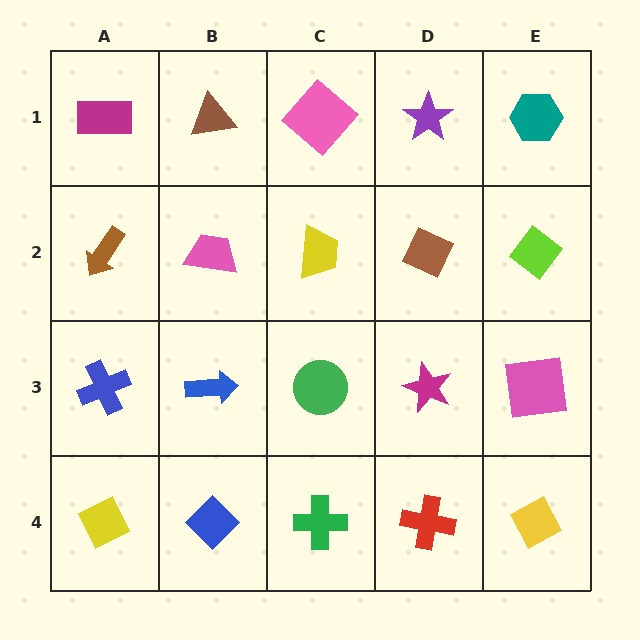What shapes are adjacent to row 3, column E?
A lime diamond (row 2, column E), a yellow diamond (row 4, column E), a magenta star (row 3, column D).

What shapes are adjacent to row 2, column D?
A purple star (row 1, column D), a magenta star (row 3, column D), a yellow trapezoid (row 2, column C), a lime diamond (row 2, column E).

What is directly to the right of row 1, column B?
A pink diamond.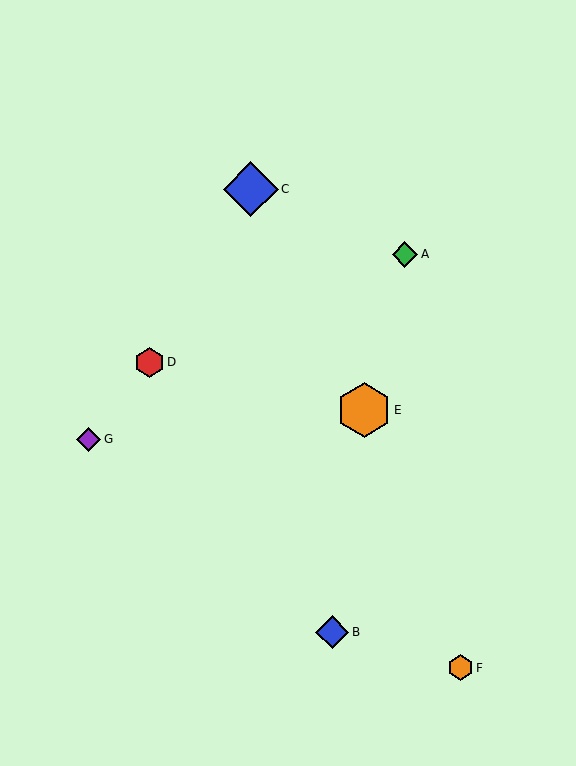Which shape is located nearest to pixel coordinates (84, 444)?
The purple diamond (labeled G) at (89, 439) is nearest to that location.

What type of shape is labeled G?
Shape G is a purple diamond.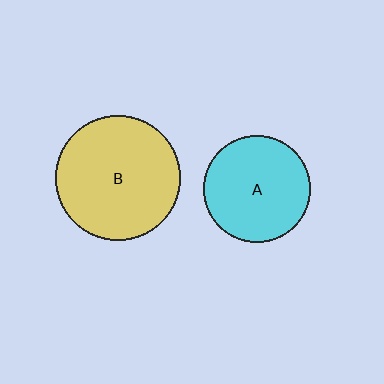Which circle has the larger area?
Circle B (yellow).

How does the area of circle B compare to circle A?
Approximately 1.4 times.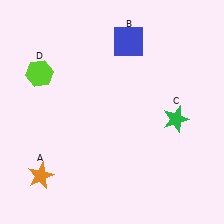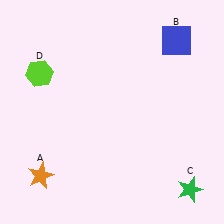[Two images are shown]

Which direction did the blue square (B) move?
The blue square (B) moved right.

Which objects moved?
The objects that moved are: the blue square (B), the green star (C).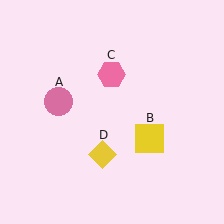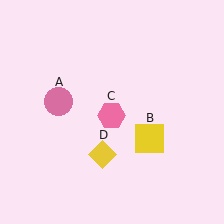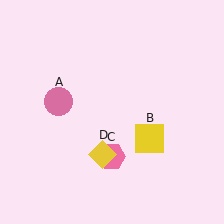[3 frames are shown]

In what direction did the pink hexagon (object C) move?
The pink hexagon (object C) moved down.